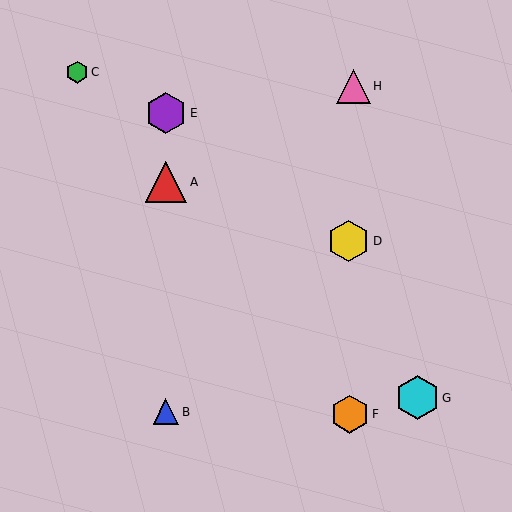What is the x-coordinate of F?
Object F is at x≈350.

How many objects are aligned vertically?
3 objects (A, B, E) are aligned vertically.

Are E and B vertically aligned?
Yes, both are at x≈166.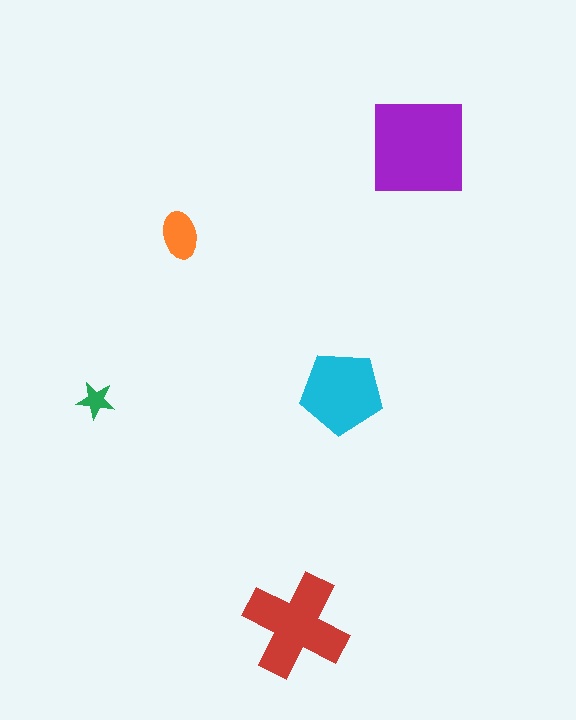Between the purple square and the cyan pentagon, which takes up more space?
The purple square.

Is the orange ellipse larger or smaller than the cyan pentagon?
Smaller.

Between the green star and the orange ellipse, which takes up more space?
The orange ellipse.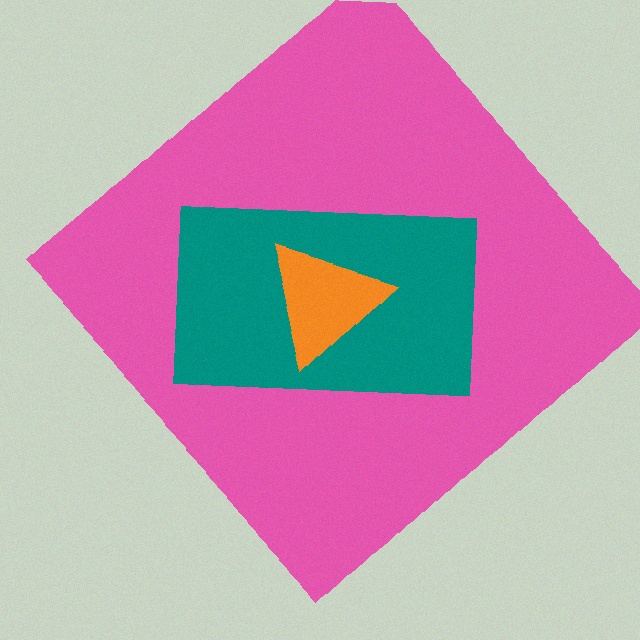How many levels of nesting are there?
3.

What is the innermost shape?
The orange triangle.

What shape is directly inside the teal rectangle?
The orange triangle.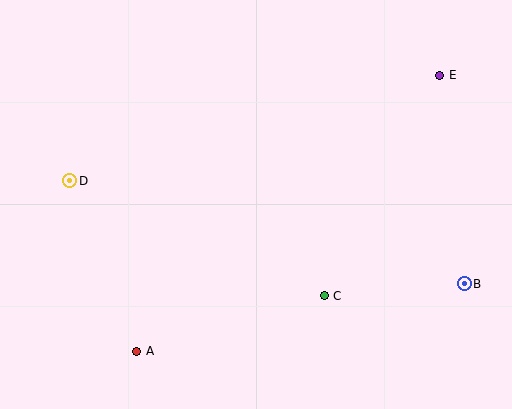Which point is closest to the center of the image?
Point C at (324, 296) is closest to the center.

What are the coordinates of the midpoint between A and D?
The midpoint between A and D is at (103, 266).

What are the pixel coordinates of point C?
Point C is at (324, 296).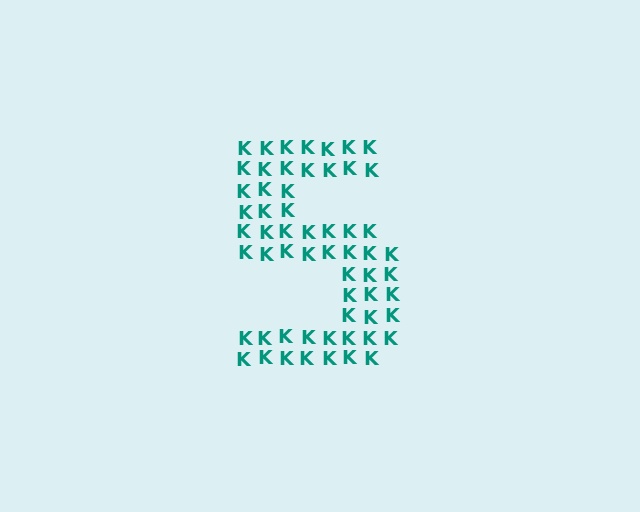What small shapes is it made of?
It is made of small letter K's.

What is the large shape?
The large shape is the digit 5.